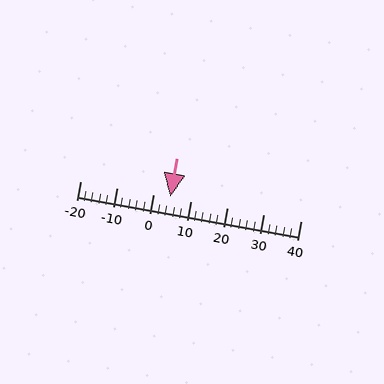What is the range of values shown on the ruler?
The ruler shows values from -20 to 40.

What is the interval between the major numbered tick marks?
The major tick marks are spaced 10 units apart.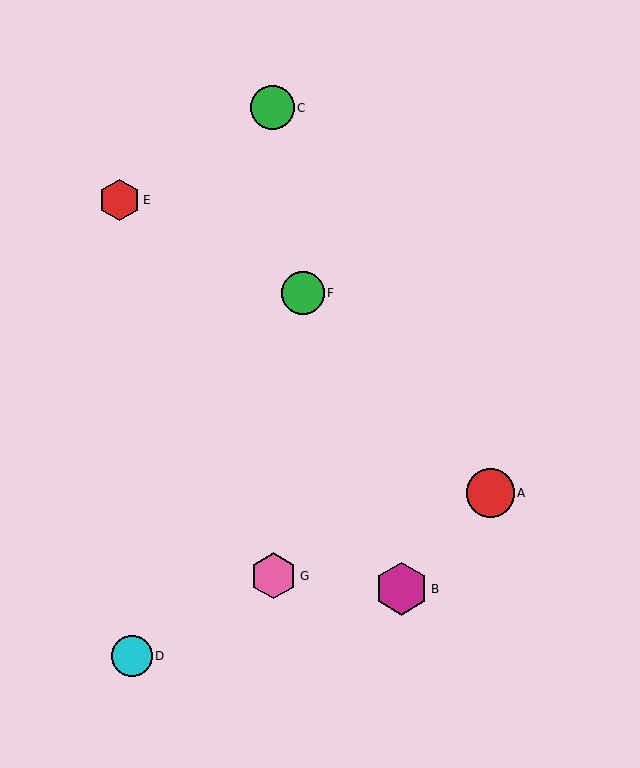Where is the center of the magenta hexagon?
The center of the magenta hexagon is at (401, 589).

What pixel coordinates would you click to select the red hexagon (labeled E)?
Click at (119, 200) to select the red hexagon E.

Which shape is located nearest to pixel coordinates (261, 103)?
The green circle (labeled C) at (272, 108) is nearest to that location.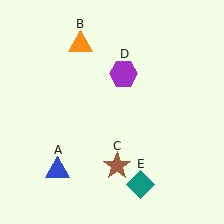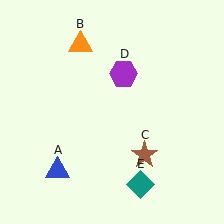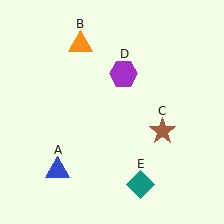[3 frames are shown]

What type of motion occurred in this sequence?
The brown star (object C) rotated counterclockwise around the center of the scene.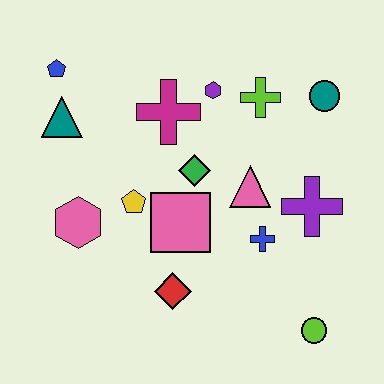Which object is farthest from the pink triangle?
The blue pentagon is farthest from the pink triangle.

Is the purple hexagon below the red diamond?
No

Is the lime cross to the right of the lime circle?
No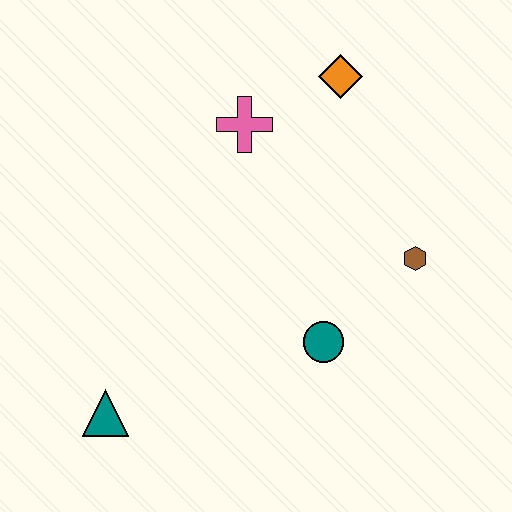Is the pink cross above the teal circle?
Yes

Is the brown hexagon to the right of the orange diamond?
Yes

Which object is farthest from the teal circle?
The orange diamond is farthest from the teal circle.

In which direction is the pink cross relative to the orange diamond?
The pink cross is to the left of the orange diamond.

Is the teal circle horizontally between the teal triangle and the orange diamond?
Yes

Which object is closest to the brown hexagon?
The teal circle is closest to the brown hexagon.